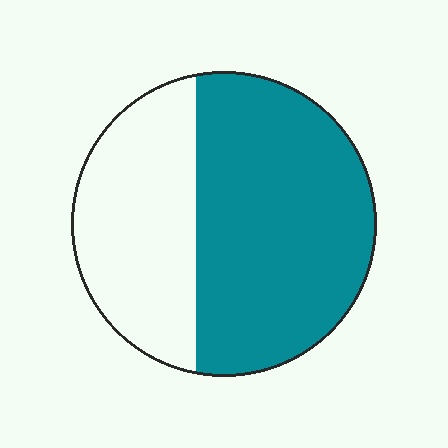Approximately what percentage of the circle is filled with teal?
Approximately 60%.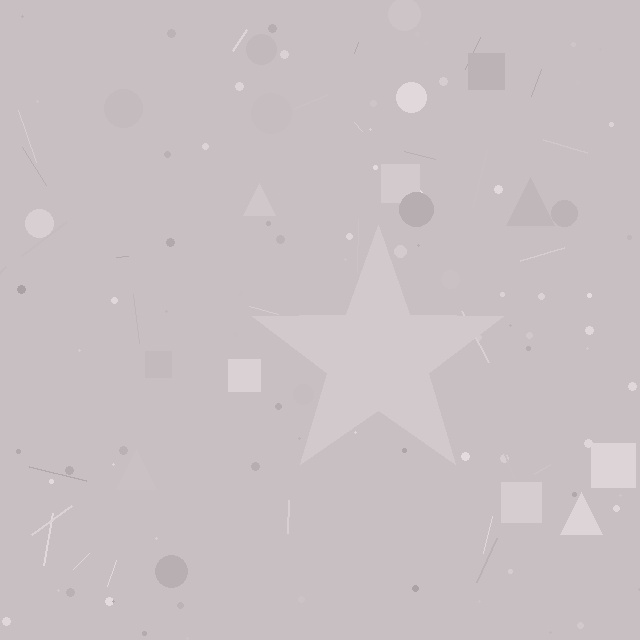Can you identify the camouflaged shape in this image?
The camouflaged shape is a star.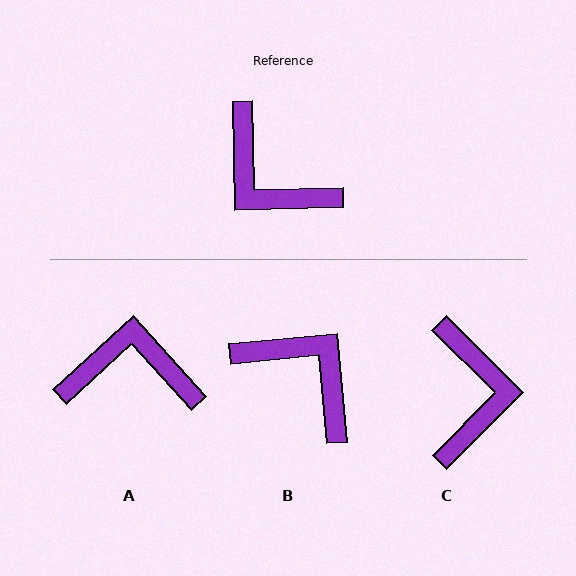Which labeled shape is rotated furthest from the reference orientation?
B, about 176 degrees away.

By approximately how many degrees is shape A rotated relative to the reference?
Approximately 139 degrees clockwise.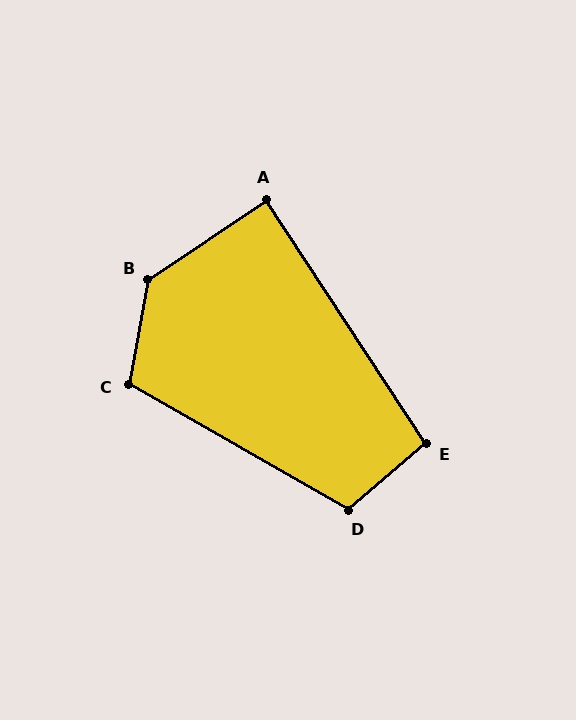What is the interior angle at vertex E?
Approximately 97 degrees (obtuse).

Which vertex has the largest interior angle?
B, at approximately 134 degrees.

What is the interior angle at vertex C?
Approximately 109 degrees (obtuse).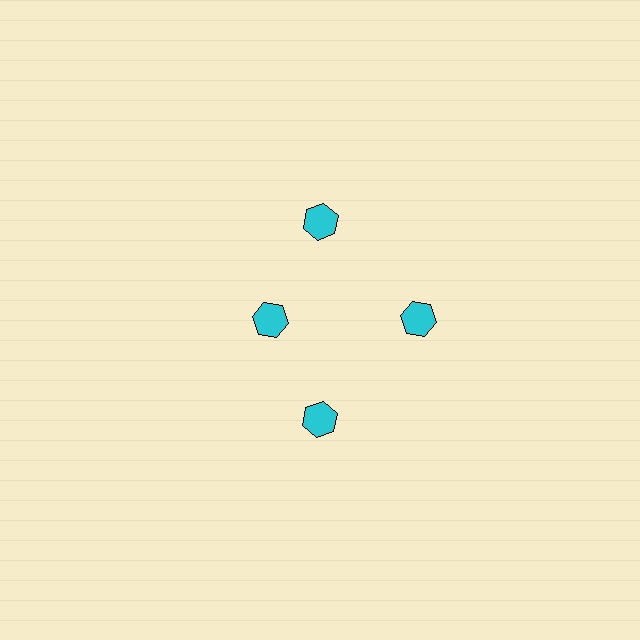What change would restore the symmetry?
The symmetry would be restored by moving it outward, back onto the ring so that all 4 hexagons sit at equal angles and equal distance from the center.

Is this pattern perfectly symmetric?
No. The 4 cyan hexagons are arranged in a ring, but one element near the 9 o'clock position is pulled inward toward the center, breaking the 4-fold rotational symmetry.